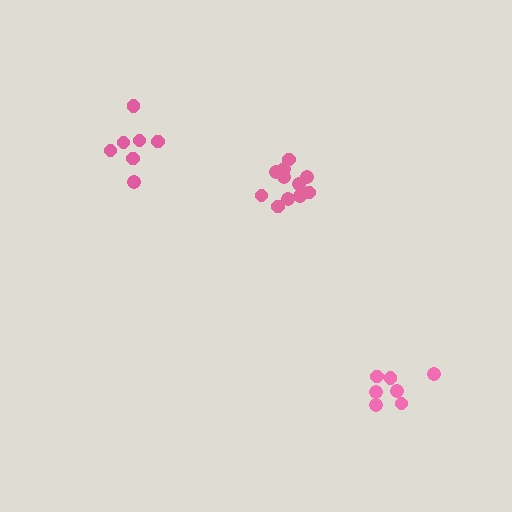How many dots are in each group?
Group 1: 11 dots, Group 2: 7 dots, Group 3: 7 dots (25 total).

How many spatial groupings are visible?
There are 3 spatial groupings.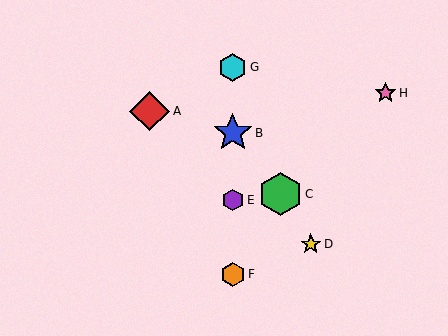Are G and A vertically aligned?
No, G is at x≈233 and A is at x≈150.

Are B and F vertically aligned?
Yes, both are at x≈233.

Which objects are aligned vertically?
Objects B, E, F, G are aligned vertically.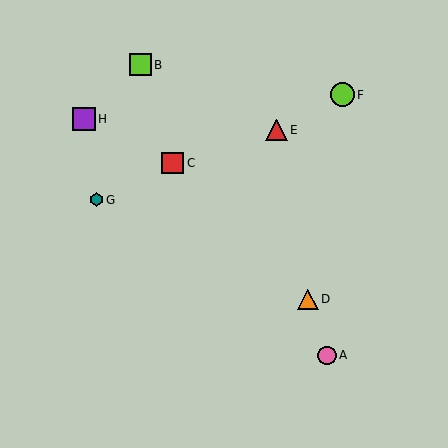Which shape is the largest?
The lime circle (labeled F) is the largest.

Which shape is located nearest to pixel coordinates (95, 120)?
The purple square (labeled H) at (84, 119) is nearest to that location.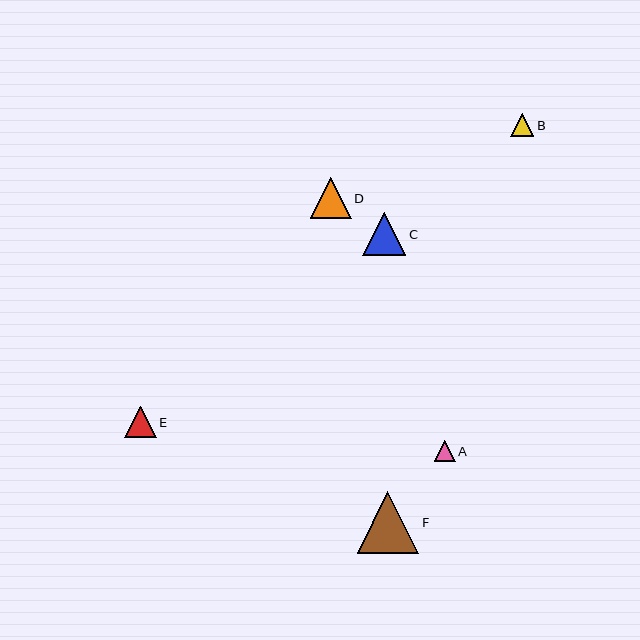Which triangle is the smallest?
Triangle A is the smallest with a size of approximately 21 pixels.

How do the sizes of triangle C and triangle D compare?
Triangle C and triangle D are approximately the same size.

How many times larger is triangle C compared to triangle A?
Triangle C is approximately 2.1 times the size of triangle A.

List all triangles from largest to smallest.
From largest to smallest: F, C, D, E, B, A.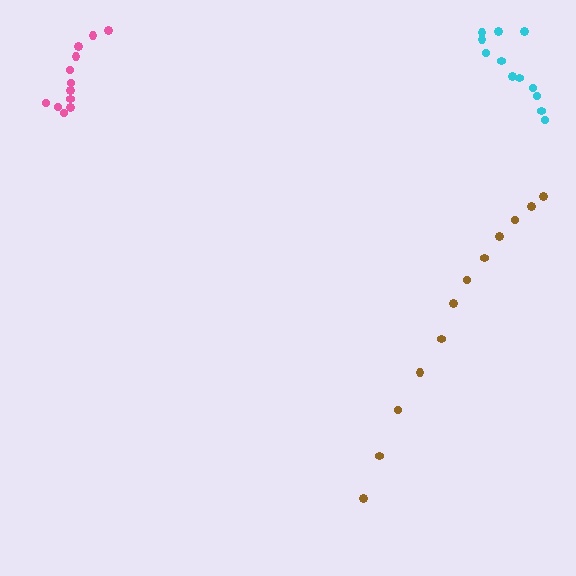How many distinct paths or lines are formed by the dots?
There are 3 distinct paths.